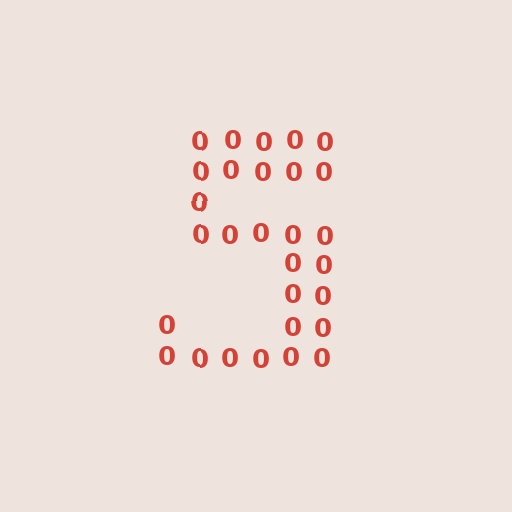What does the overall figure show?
The overall figure shows the digit 5.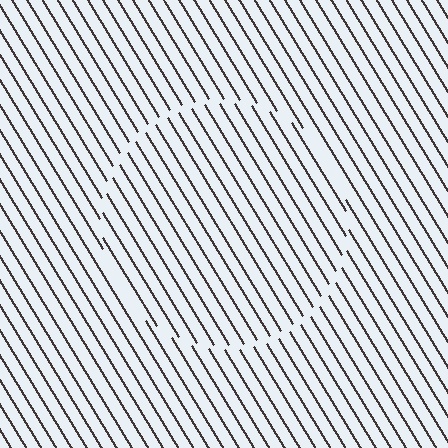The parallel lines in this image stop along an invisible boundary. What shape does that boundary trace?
An illusory circle. The interior of the shape contains the same grating, shifted by half a period — the contour is defined by the phase discontinuity where line-ends from the inner and outer gratings abut.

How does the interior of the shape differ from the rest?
The interior of the shape contains the same grating, shifted by half a period — the contour is defined by the phase discontinuity where line-ends from the inner and outer gratings abut.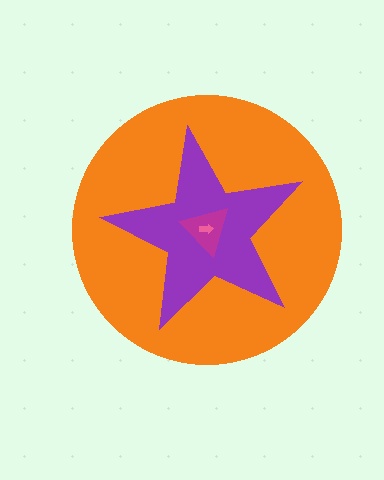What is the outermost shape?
The orange circle.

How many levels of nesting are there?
4.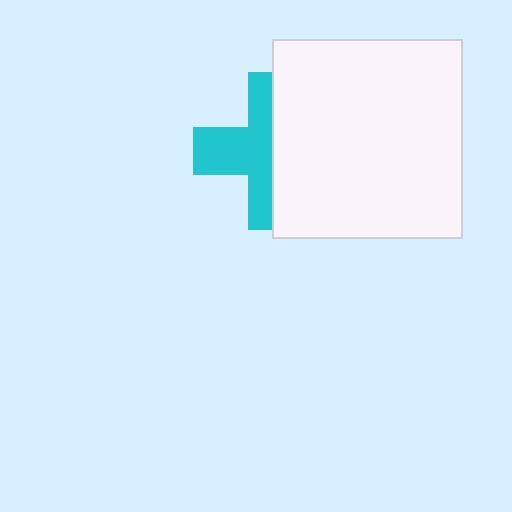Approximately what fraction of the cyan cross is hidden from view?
Roughly 50% of the cyan cross is hidden behind the white rectangle.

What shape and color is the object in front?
The object in front is a white rectangle.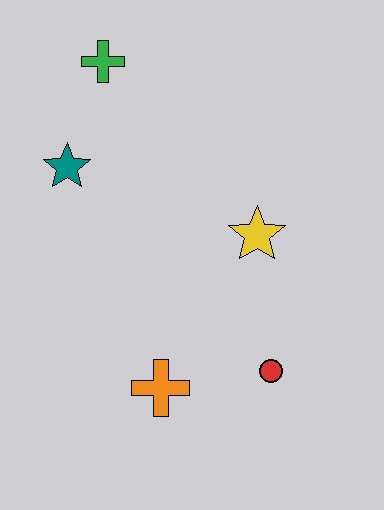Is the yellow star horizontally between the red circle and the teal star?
Yes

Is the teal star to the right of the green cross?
No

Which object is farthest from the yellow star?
The green cross is farthest from the yellow star.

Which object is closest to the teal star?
The green cross is closest to the teal star.